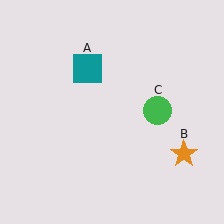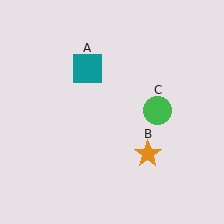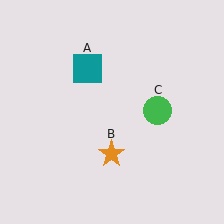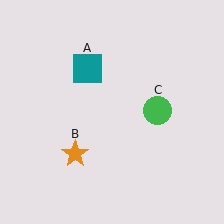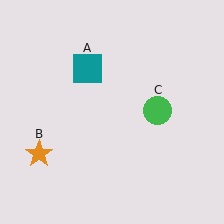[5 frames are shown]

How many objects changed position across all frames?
1 object changed position: orange star (object B).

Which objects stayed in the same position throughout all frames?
Teal square (object A) and green circle (object C) remained stationary.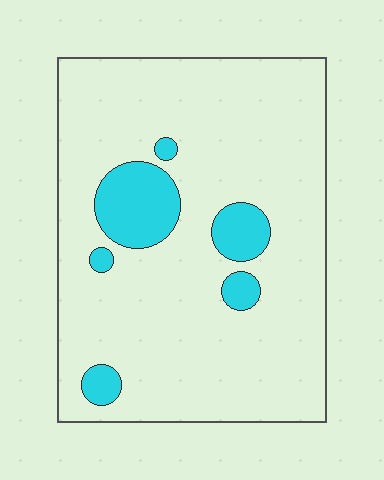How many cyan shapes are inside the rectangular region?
6.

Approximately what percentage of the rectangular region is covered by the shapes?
Approximately 15%.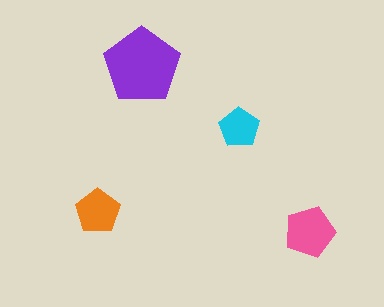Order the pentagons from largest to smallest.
the purple one, the pink one, the orange one, the cyan one.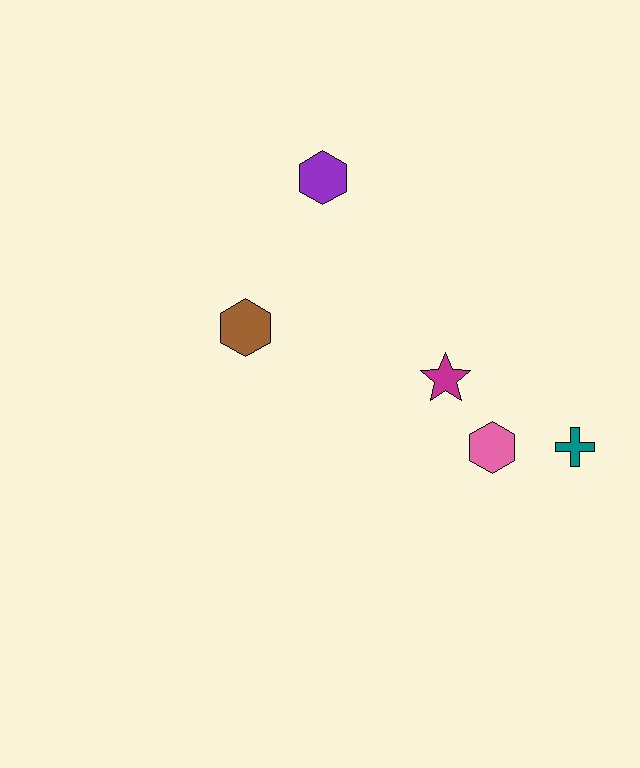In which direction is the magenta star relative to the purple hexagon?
The magenta star is below the purple hexagon.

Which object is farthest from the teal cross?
The purple hexagon is farthest from the teal cross.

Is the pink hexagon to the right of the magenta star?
Yes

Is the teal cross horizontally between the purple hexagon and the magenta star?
No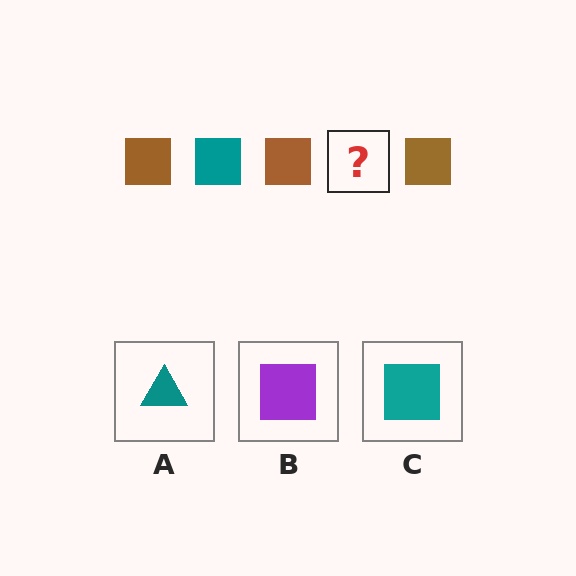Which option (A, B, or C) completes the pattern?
C.